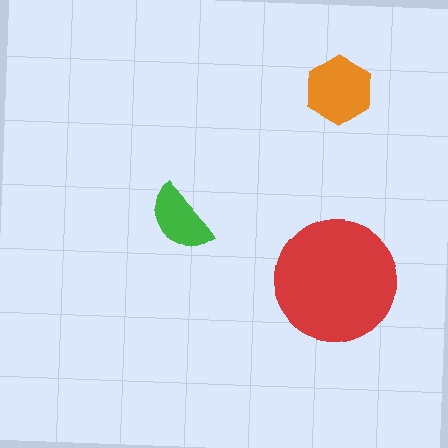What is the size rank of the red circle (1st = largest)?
1st.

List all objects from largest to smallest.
The red circle, the orange hexagon, the green semicircle.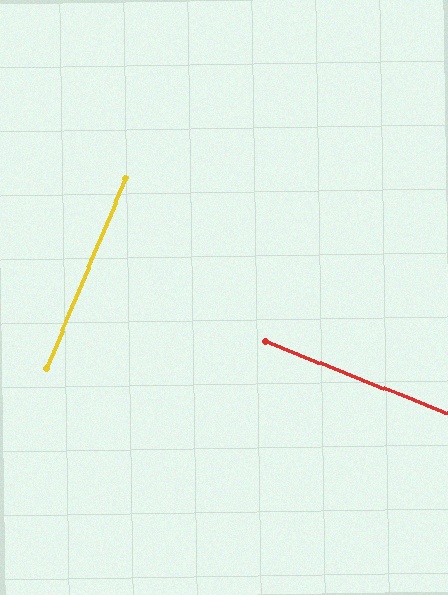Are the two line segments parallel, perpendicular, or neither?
Perpendicular — they meet at approximately 89°.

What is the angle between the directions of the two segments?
Approximately 89 degrees.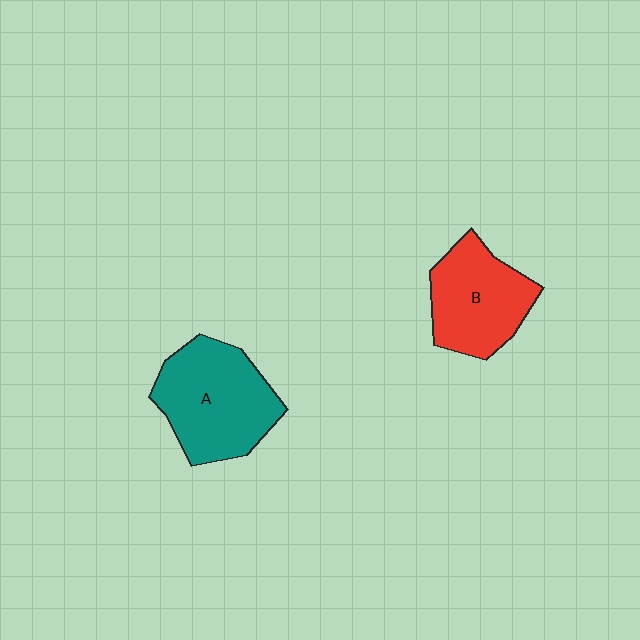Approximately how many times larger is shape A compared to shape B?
Approximately 1.2 times.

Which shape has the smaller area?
Shape B (red).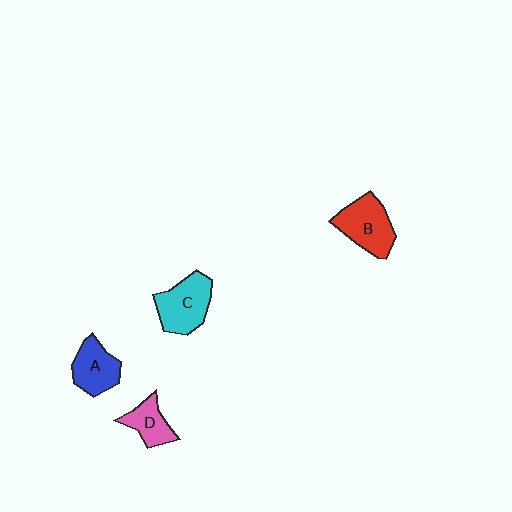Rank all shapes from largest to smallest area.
From largest to smallest: B (red), C (cyan), A (blue), D (pink).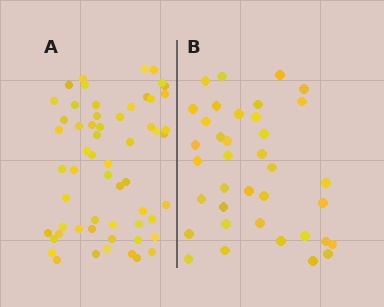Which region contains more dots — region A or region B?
Region A (the left region) has more dots.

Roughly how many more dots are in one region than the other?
Region A has approximately 20 more dots than region B.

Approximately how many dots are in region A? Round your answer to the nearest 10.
About 60 dots. (The exact count is 58, which rounds to 60.)